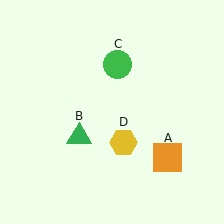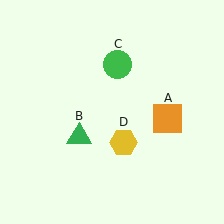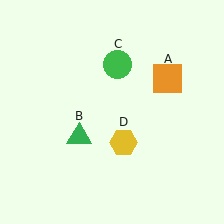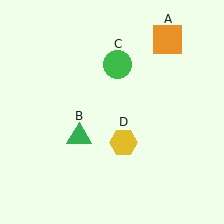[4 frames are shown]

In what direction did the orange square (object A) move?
The orange square (object A) moved up.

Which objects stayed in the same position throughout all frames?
Green triangle (object B) and green circle (object C) and yellow hexagon (object D) remained stationary.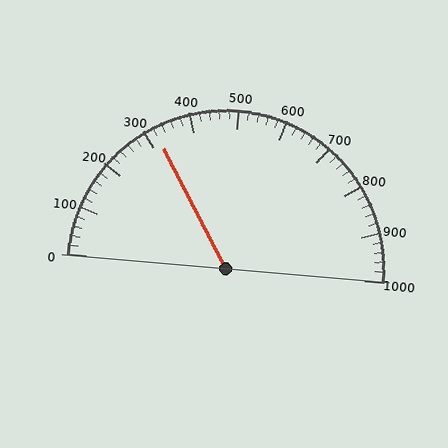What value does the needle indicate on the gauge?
The needle indicates approximately 320.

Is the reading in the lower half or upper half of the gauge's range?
The reading is in the lower half of the range (0 to 1000).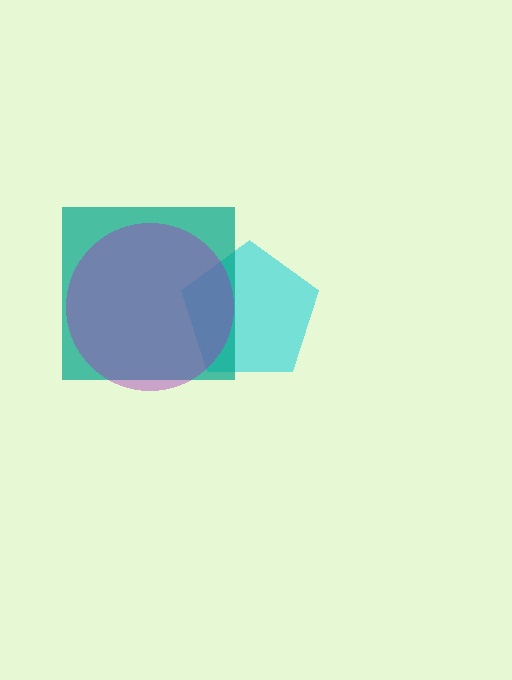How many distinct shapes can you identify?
There are 3 distinct shapes: a cyan pentagon, a teal square, a purple circle.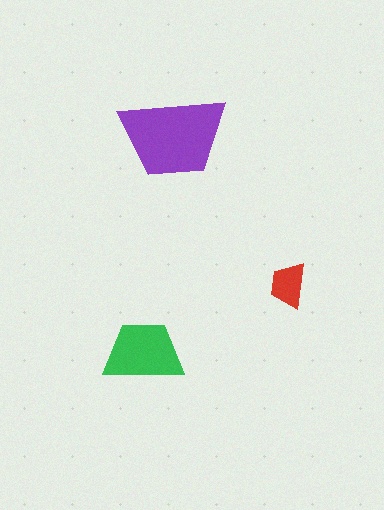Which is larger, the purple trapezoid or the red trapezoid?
The purple one.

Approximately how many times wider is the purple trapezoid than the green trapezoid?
About 1.5 times wider.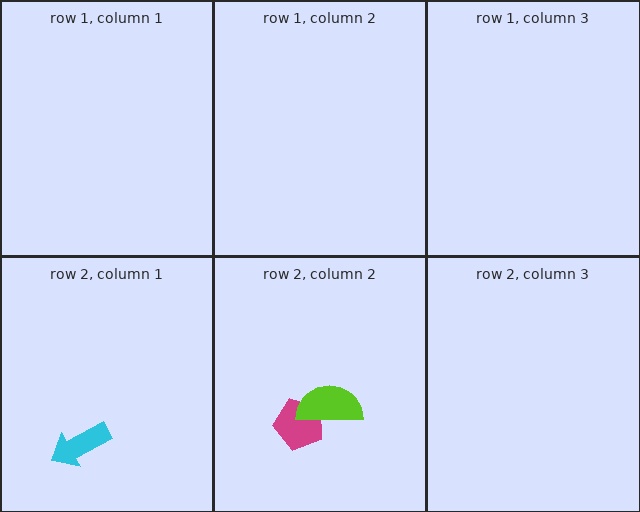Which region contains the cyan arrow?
The row 2, column 1 region.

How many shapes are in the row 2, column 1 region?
1.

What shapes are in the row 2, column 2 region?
The magenta pentagon, the lime semicircle.